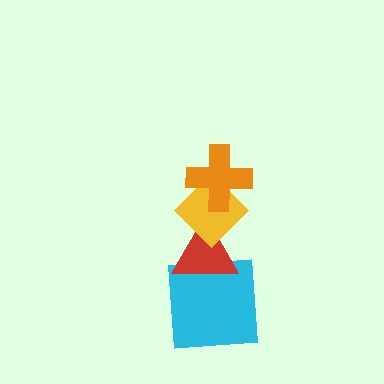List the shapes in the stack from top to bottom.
From top to bottom: the orange cross, the yellow diamond, the red triangle, the cyan square.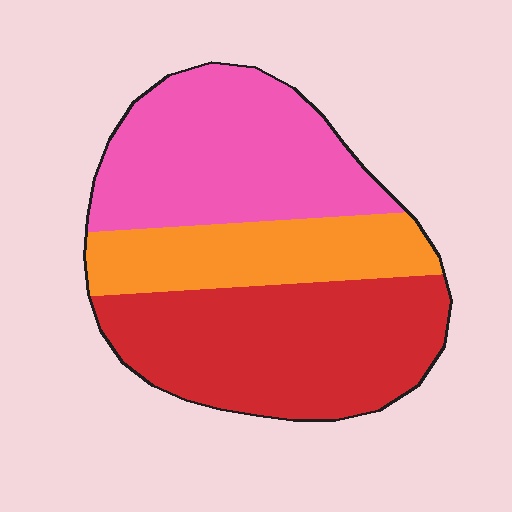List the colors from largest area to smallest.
From largest to smallest: red, pink, orange.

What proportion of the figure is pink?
Pink takes up about three eighths (3/8) of the figure.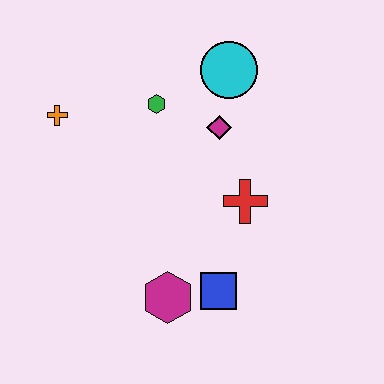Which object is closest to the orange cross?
The green hexagon is closest to the orange cross.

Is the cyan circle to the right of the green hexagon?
Yes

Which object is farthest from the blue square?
The orange cross is farthest from the blue square.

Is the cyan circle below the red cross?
No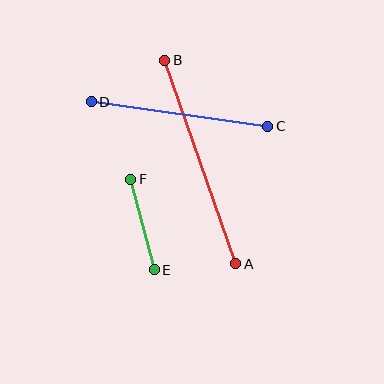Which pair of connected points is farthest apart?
Points A and B are farthest apart.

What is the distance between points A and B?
The distance is approximately 216 pixels.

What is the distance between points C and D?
The distance is approximately 178 pixels.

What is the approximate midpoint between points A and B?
The midpoint is at approximately (200, 162) pixels.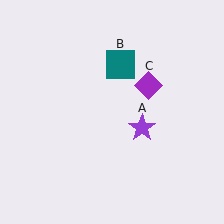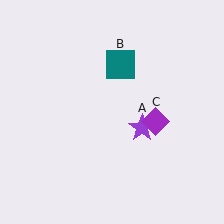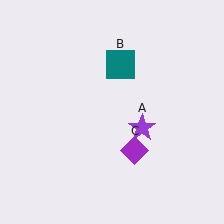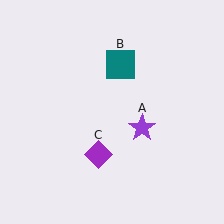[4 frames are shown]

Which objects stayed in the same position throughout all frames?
Purple star (object A) and teal square (object B) remained stationary.